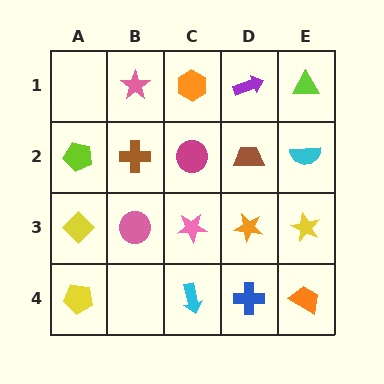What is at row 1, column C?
An orange hexagon.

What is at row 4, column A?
A yellow pentagon.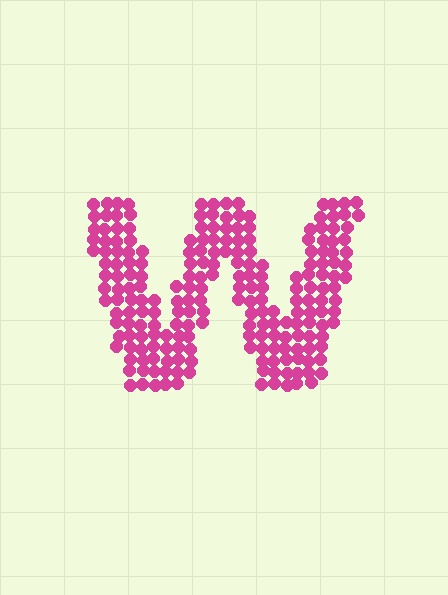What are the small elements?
The small elements are circles.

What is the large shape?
The large shape is the letter W.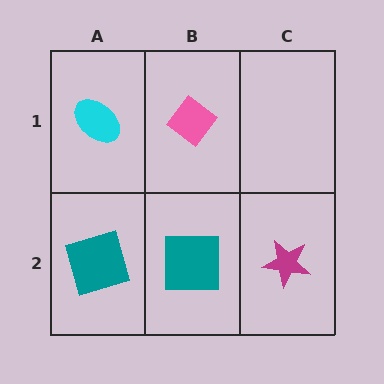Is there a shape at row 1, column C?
No, that cell is empty.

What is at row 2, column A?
A teal square.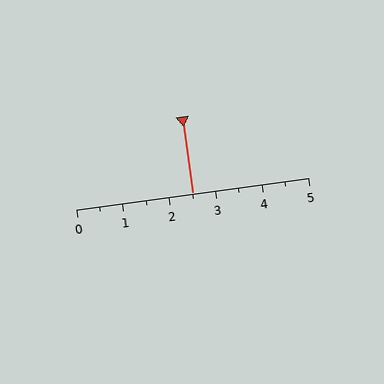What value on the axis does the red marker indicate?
The marker indicates approximately 2.5.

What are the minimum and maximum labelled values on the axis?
The axis runs from 0 to 5.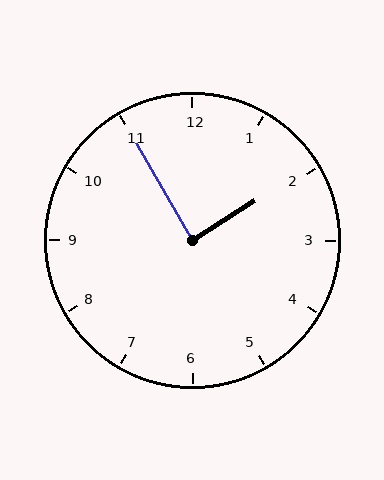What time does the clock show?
1:55.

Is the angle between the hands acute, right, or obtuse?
It is right.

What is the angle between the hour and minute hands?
Approximately 88 degrees.